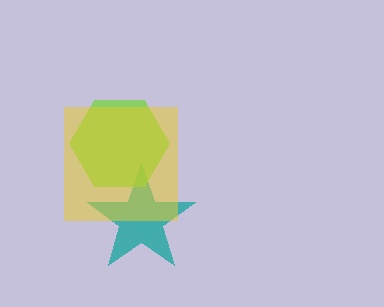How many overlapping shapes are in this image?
There are 3 overlapping shapes in the image.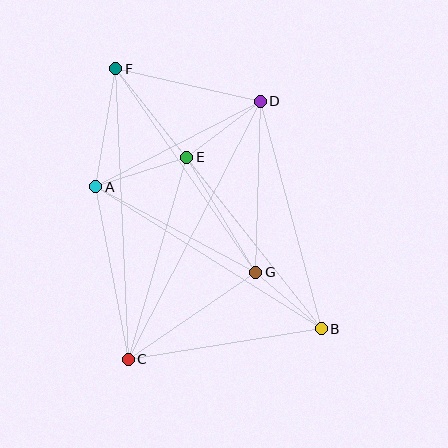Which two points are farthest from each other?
Points B and F are farthest from each other.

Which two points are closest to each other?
Points B and G are closest to each other.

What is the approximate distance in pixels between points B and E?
The distance between B and E is approximately 218 pixels.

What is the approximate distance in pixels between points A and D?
The distance between A and D is approximately 185 pixels.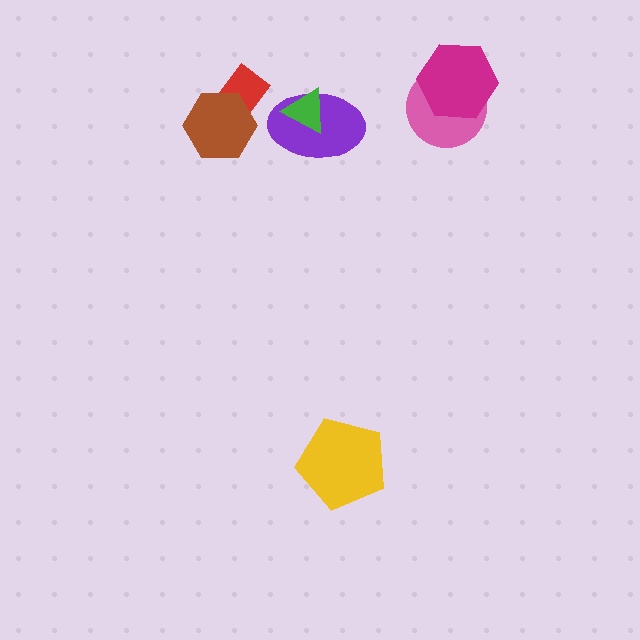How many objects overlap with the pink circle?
1 object overlaps with the pink circle.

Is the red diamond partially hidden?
Yes, it is partially covered by another shape.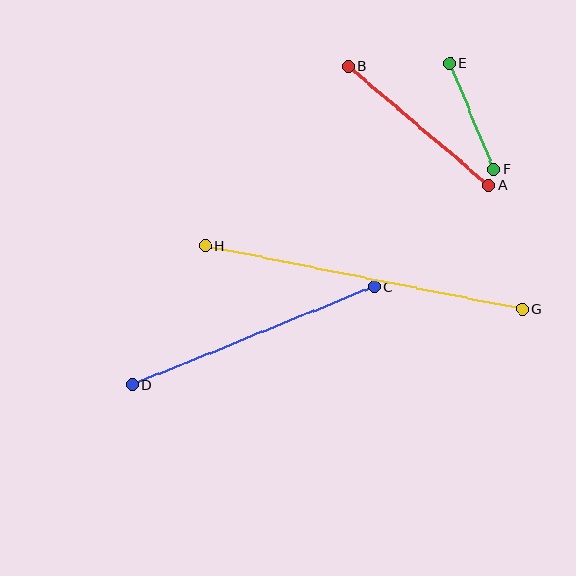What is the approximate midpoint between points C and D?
The midpoint is at approximately (253, 336) pixels.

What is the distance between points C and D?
The distance is approximately 261 pixels.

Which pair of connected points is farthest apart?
Points G and H are farthest apart.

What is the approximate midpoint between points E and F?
The midpoint is at approximately (472, 116) pixels.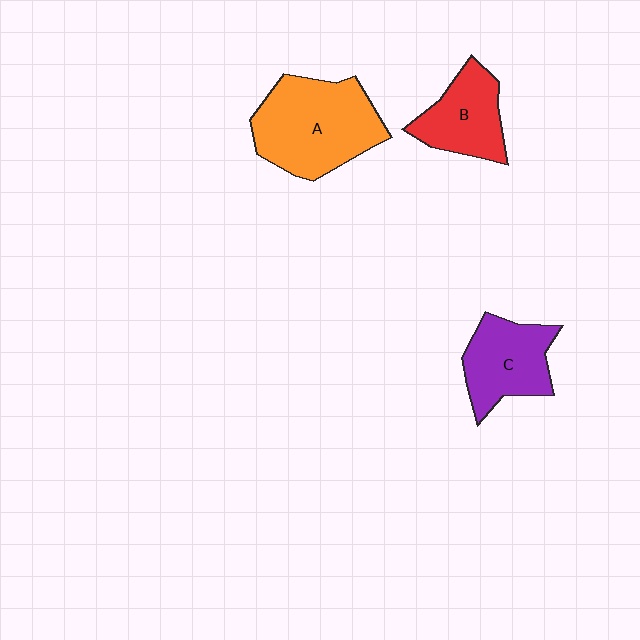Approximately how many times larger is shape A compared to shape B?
Approximately 1.7 times.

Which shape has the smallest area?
Shape B (red).